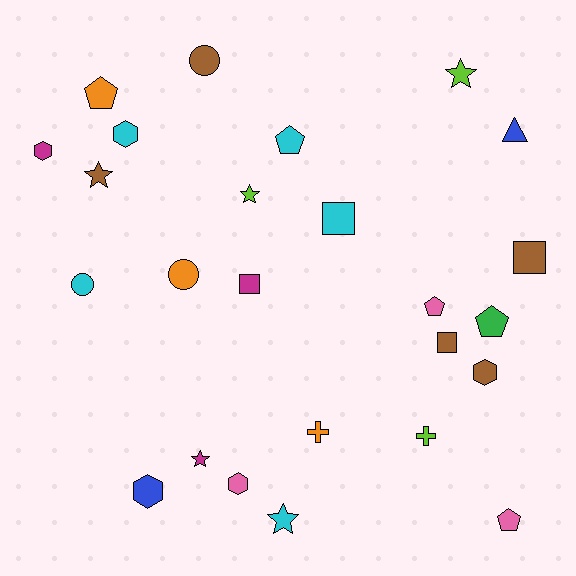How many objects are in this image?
There are 25 objects.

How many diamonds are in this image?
There are no diamonds.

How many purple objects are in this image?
There are no purple objects.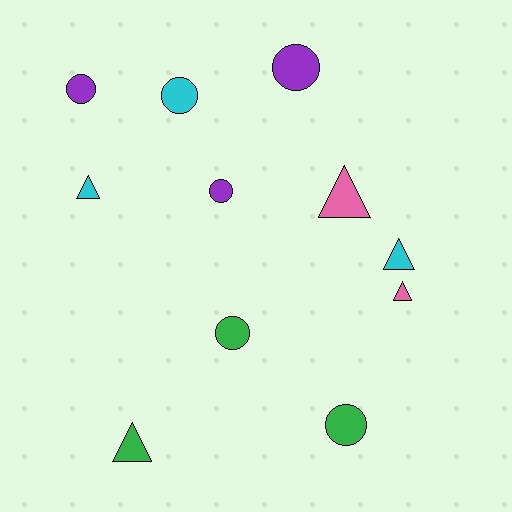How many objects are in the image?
There are 11 objects.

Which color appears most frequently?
Green, with 3 objects.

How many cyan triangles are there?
There are 2 cyan triangles.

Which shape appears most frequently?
Circle, with 6 objects.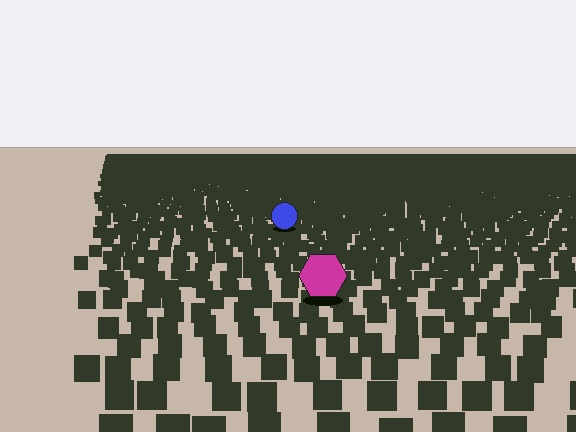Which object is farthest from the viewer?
The blue circle is farthest from the viewer. It appears smaller and the ground texture around it is denser.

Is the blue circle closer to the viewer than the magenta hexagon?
No. The magenta hexagon is closer — you can tell from the texture gradient: the ground texture is coarser near it.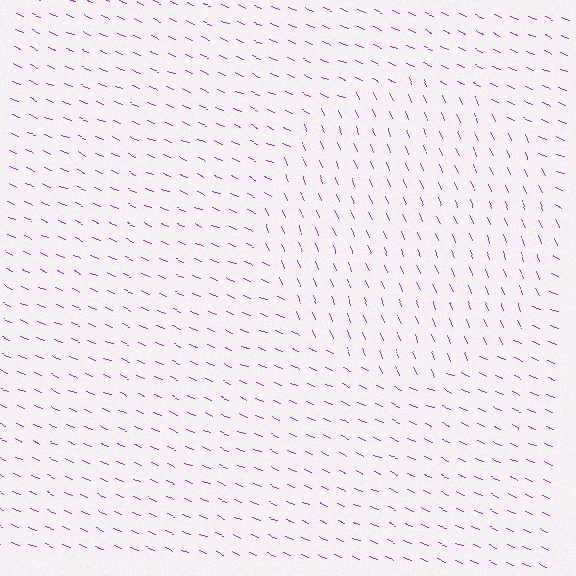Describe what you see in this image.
The image is filled with small purple line segments. A circle region in the image has lines oriented differently from the surrounding lines, creating a visible texture boundary.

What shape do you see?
I see a circle.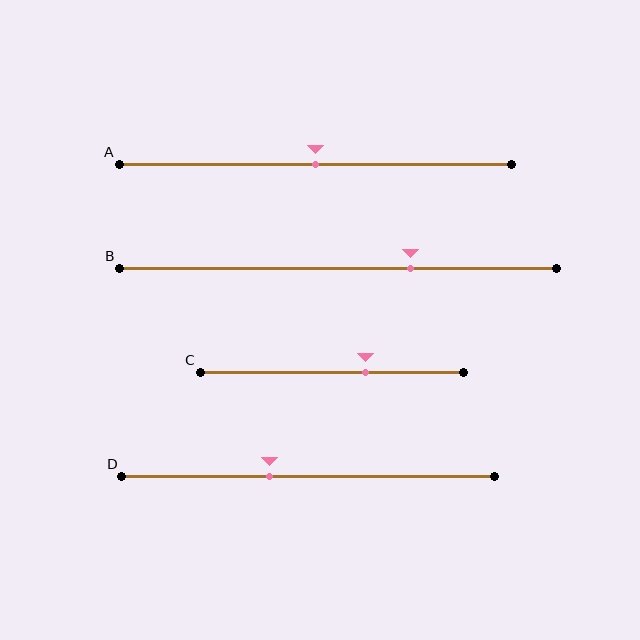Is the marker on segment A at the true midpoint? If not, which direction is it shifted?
Yes, the marker on segment A is at the true midpoint.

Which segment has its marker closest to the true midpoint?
Segment A has its marker closest to the true midpoint.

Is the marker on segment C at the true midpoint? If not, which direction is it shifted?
No, the marker on segment C is shifted to the right by about 13% of the segment length.